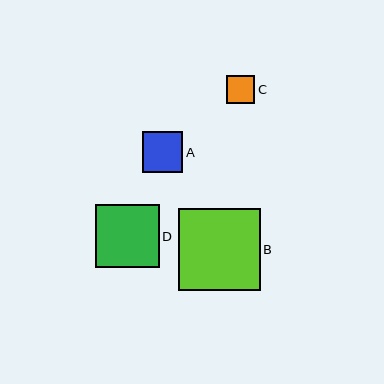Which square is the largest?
Square B is the largest with a size of approximately 82 pixels.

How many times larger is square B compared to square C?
Square B is approximately 2.9 times the size of square C.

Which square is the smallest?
Square C is the smallest with a size of approximately 28 pixels.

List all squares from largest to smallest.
From largest to smallest: B, D, A, C.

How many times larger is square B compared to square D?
Square B is approximately 1.3 times the size of square D.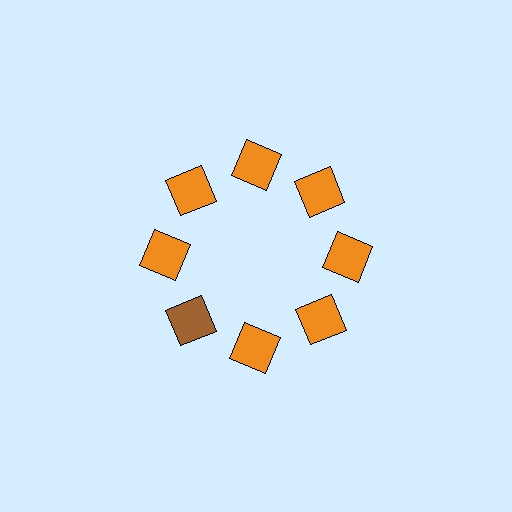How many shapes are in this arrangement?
There are 8 shapes arranged in a ring pattern.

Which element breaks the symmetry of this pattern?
The brown square at roughly the 8 o'clock position breaks the symmetry. All other shapes are orange squares.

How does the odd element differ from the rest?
It has a different color: brown instead of orange.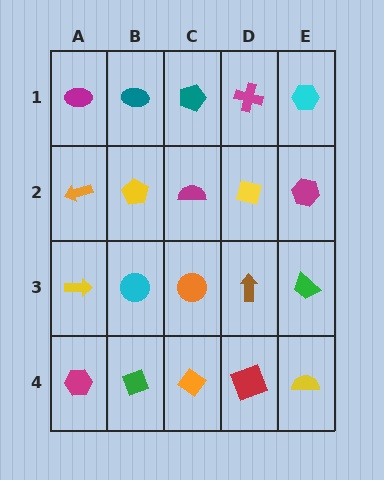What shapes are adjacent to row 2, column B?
A teal ellipse (row 1, column B), a cyan circle (row 3, column B), an orange arrow (row 2, column A), a magenta semicircle (row 2, column C).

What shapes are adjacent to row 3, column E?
A magenta hexagon (row 2, column E), a yellow semicircle (row 4, column E), a brown arrow (row 3, column D).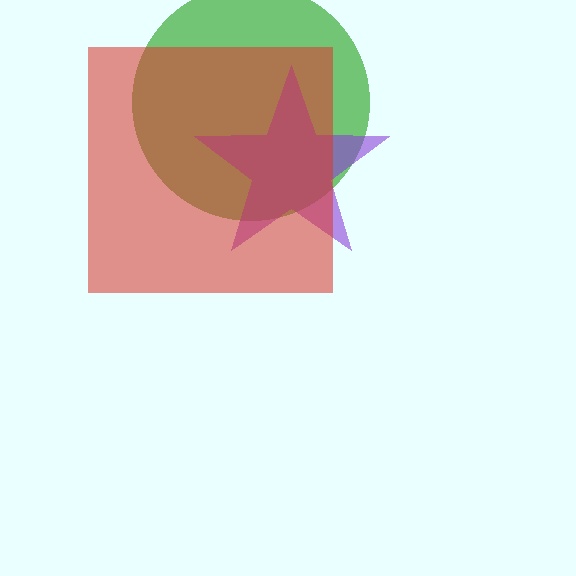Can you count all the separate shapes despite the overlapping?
Yes, there are 3 separate shapes.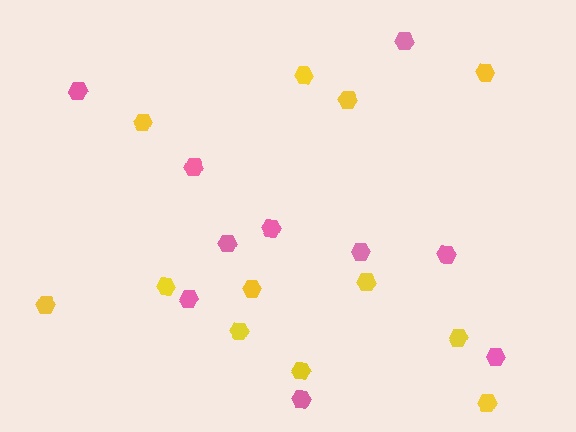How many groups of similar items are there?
There are 2 groups: one group of yellow hexagons (12) and one group of pink hexagons (10).